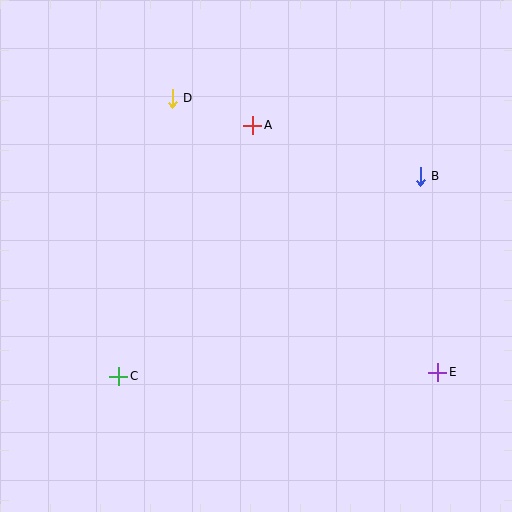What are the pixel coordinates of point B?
Point B is at (420, 176).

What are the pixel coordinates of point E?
Point E is at (438, 372).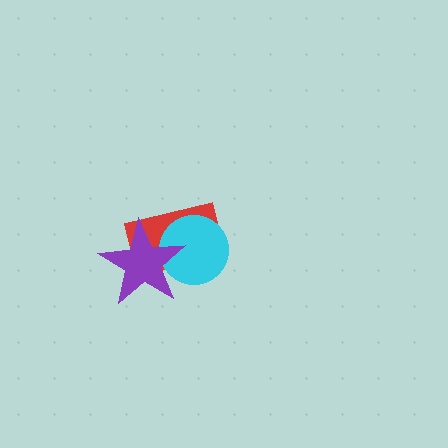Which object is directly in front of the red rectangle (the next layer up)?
The cyan circle is directly in front of the red rectangle.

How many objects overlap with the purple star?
2 objects overlap with the purple star.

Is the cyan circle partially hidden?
Yes, it is partially covered by another shape.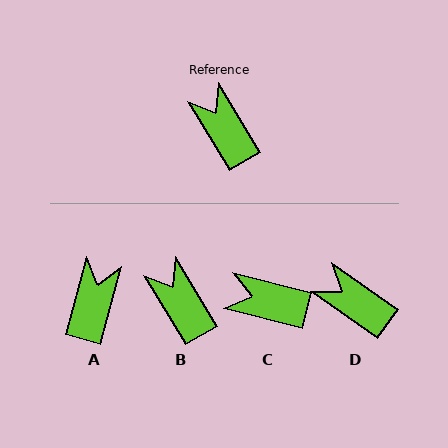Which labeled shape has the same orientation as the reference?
B.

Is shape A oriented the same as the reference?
No, it is off by about 46 degrees.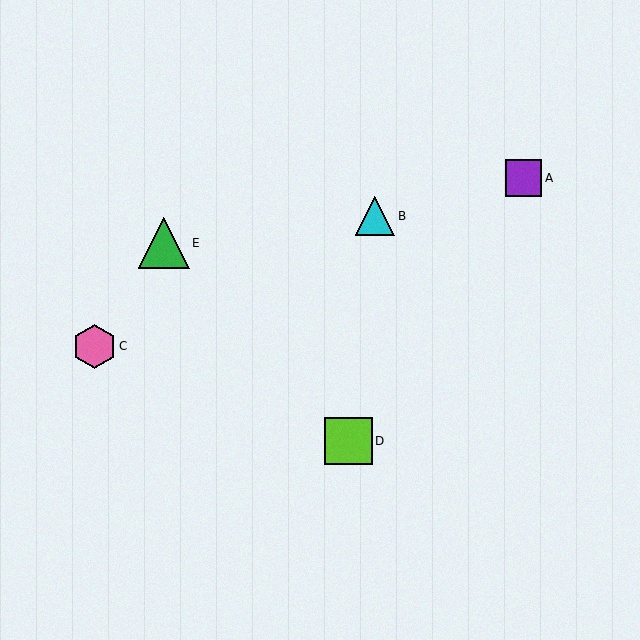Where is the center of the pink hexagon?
The center of the pink hexagon is at (94, 346).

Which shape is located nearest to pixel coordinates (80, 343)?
The pink hexagon (labeled C) at (94, 346) is nearest to that location.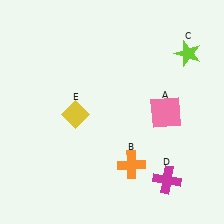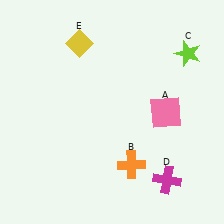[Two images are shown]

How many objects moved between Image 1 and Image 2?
1 object moved between the two images.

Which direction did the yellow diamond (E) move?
The yellow diamond (E) moved up.